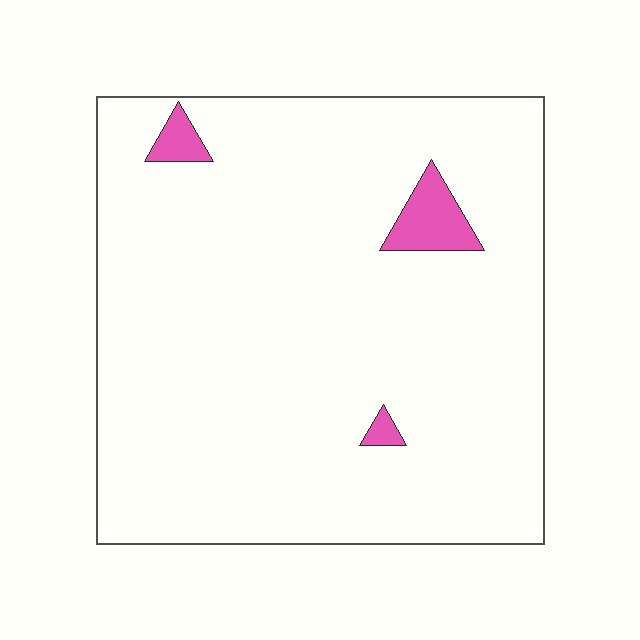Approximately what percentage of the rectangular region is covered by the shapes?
Approximately 5%.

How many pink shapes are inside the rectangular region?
3.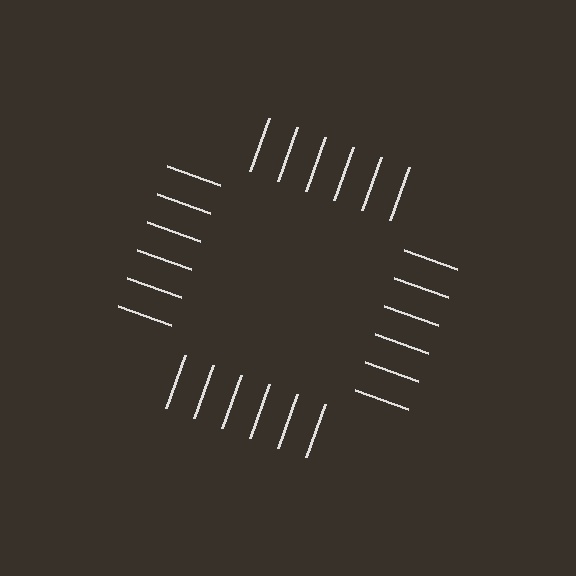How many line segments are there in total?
24 — 6 along each of the 4 edges.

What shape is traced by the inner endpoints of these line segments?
An illusory square — the line segments terminate on its edges but no continuous stroke is drawn.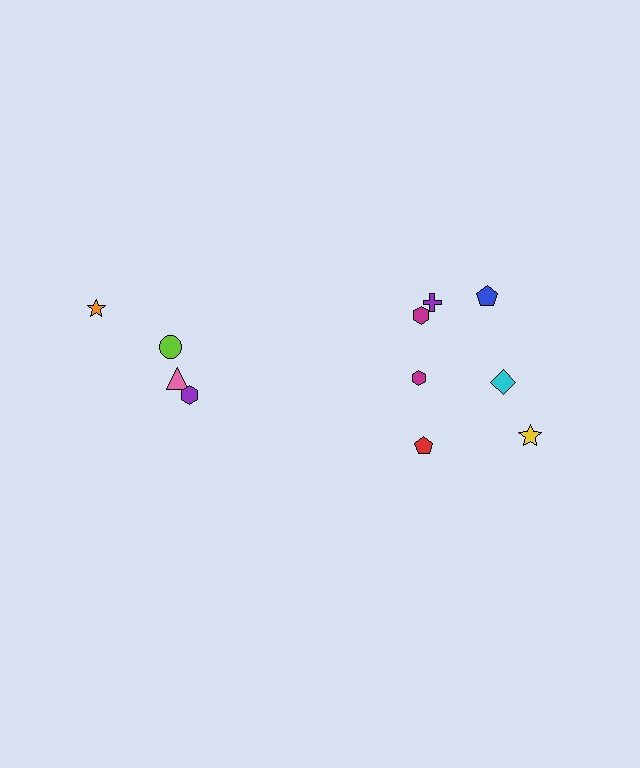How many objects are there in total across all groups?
There are 11 objects.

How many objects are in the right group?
There are 7 objects.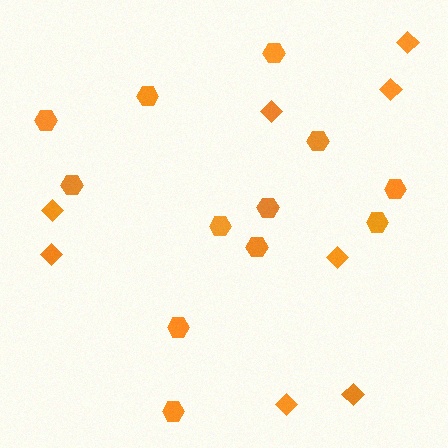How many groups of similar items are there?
There are 2 groups: one group of diamonds (8) and one group of hexagons (12).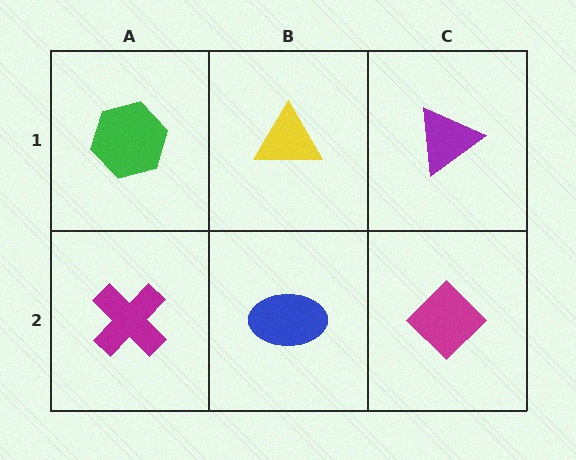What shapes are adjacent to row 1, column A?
A magenta cross (row 2, column A), a yellow triangle (row 1, column B).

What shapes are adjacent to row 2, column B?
A yellow triangle (row 1, column B), a magenta cross (row 2, column A), a magenta diamond (row 2, column C).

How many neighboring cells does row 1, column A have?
2.